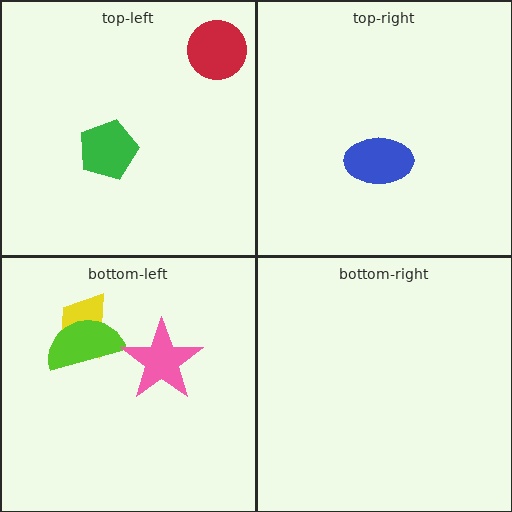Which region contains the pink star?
The bottom-left region.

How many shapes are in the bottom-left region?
3.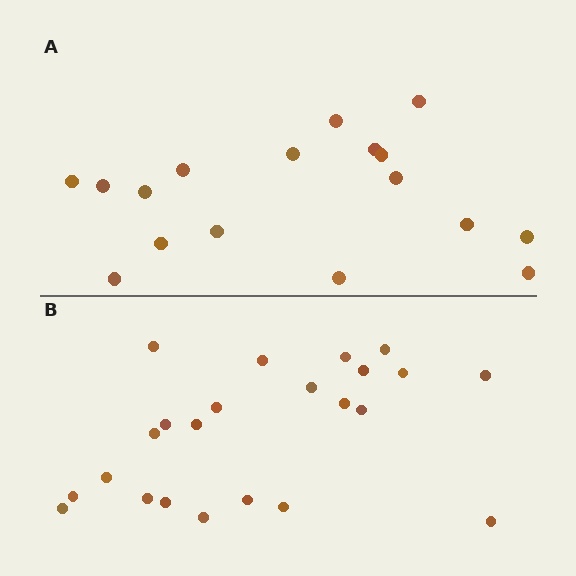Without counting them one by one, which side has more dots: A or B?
Region B (the bottom region) has more dots.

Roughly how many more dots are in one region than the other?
Region B has about 6 more dots than region A.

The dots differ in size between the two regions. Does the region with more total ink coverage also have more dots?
No. Region A has more total ink coverage because its dots are larger, but region B actually contains more individual dots. Total area can be misleading — the number of items is what matters here.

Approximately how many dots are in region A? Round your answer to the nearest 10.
About 20 dots. (The exact count is 17, which rounds to 20.)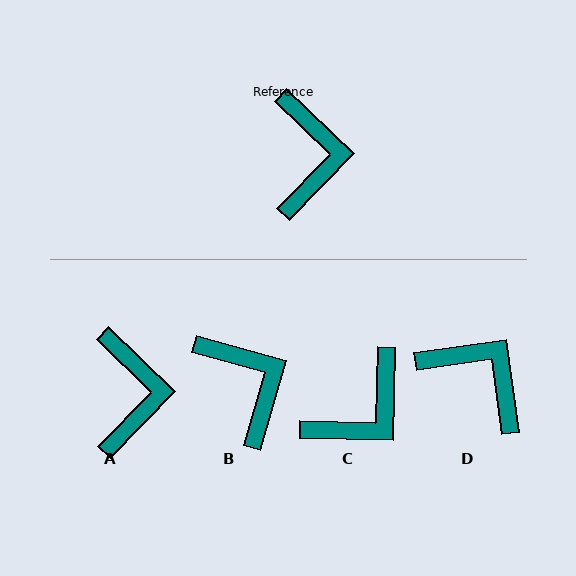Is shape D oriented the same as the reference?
No, it is off by about 52 degrees.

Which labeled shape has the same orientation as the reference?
A.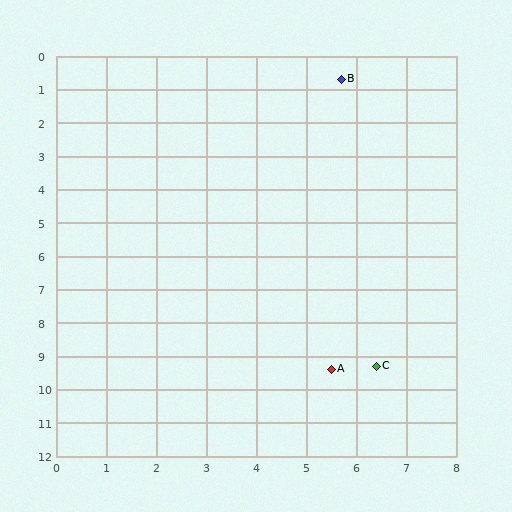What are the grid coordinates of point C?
Point C is at approximately (6.4, 9.3).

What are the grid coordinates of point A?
Point A is at approximately (5.5, 9.4).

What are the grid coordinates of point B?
Point B is at approximately (5.7, 0.7).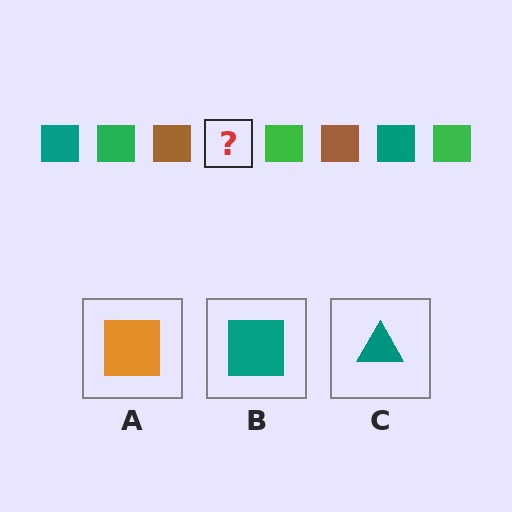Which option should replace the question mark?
Option B.